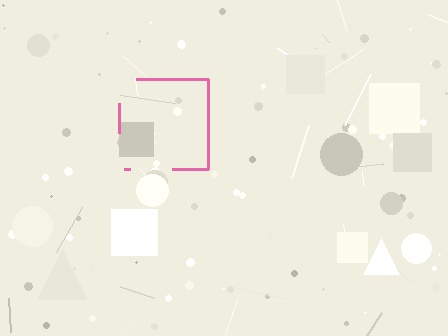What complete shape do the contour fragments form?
The contour fragments form a square.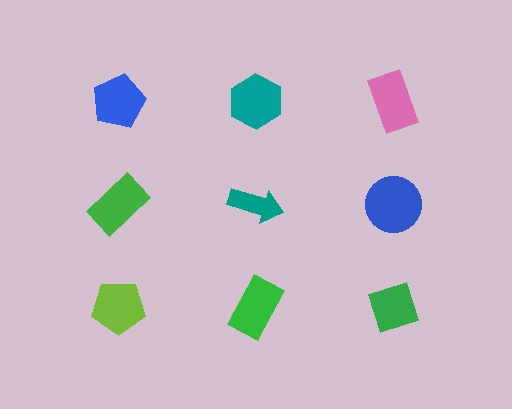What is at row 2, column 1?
A green rectangle.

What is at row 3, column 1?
A lime pentagon.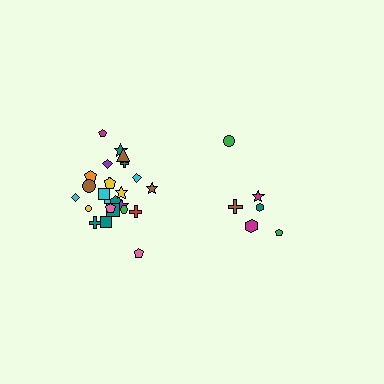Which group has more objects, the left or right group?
The left group.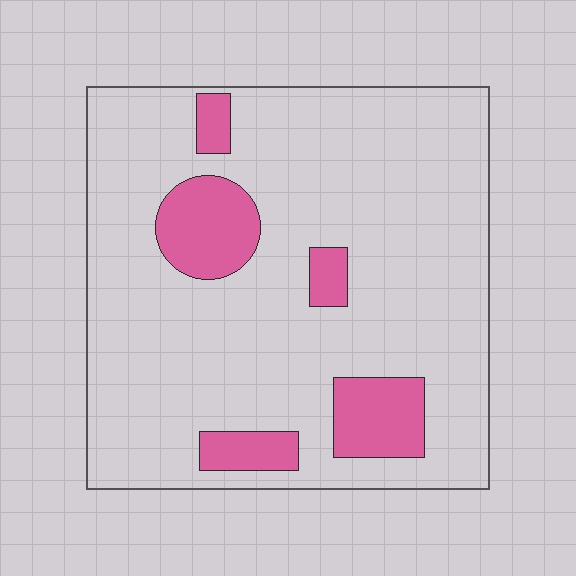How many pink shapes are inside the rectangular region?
5.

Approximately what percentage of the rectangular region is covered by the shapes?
Approximately 15%.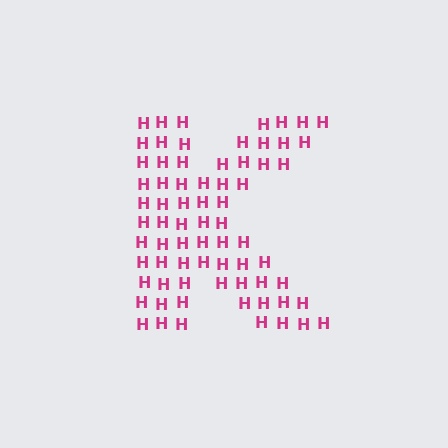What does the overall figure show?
The overall figure shows the letter K.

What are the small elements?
The small elements are letter H's.